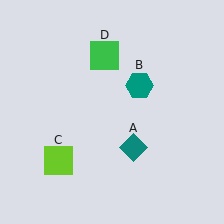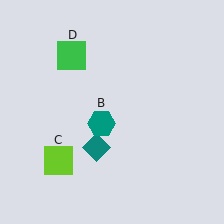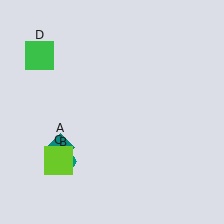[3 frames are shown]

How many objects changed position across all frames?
3 objects changed position: teal diamond (object A), teal hexagon (object B), green square (object D).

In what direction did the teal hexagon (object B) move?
The teal hexagon (object B) moved down and to the left.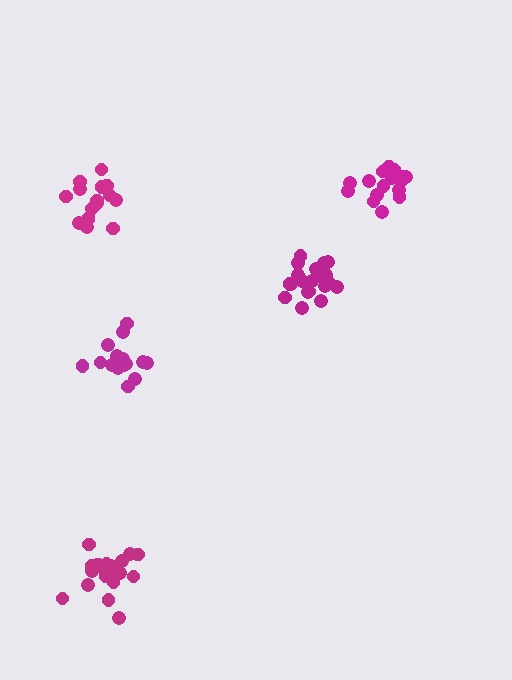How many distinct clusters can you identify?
There are 5 distinct clusters.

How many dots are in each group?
Group 1: 16 dots, Group 2: 15 dots, Group 3: 21 dots, Group 4: 21 dots, Group 5: 17 dots (90 total).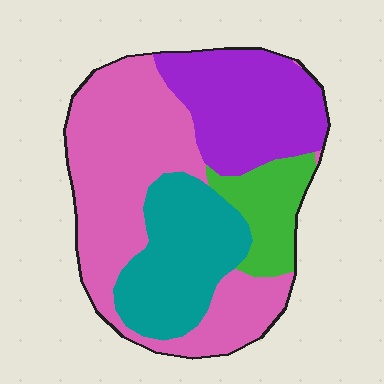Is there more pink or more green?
Pink.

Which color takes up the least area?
Green, at roughly 10%.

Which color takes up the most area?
Pink, at roughly 40%.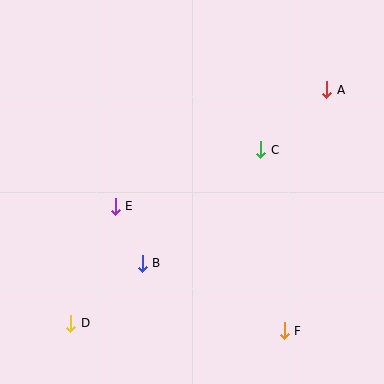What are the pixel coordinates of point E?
Point E is at (115, 206).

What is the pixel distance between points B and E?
The distance between B and E is 63 pixels.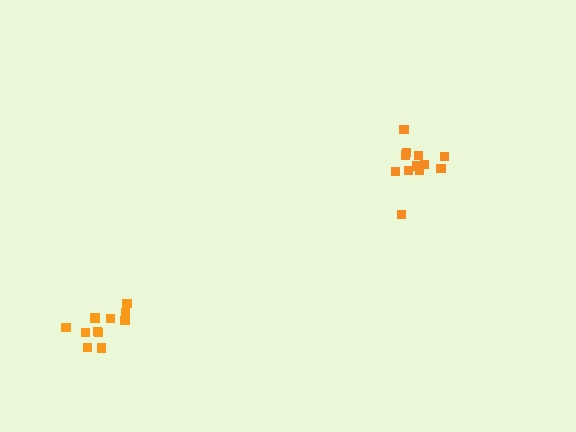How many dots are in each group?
Group 1: 12 dots, Group 2: 11 dots (23 total).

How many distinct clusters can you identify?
There are 2 distinct clusters.